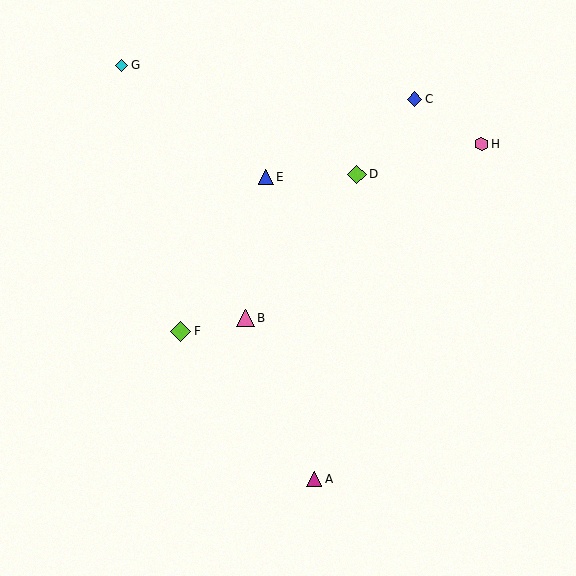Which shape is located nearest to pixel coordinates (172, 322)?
The lime diamond (labeled F) at (181, 331) is nearest to that location.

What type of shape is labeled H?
Shape H is a pink hexagon.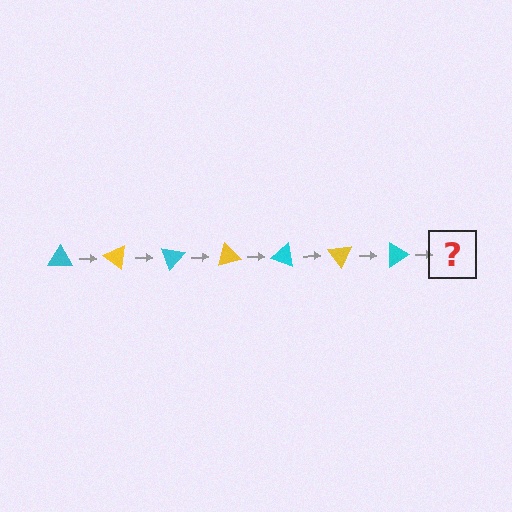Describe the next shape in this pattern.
It should be a yellow triangle, rotated 245 degrees from the start.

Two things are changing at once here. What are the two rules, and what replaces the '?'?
The two rules are that it rotates 35 degrees each step and the color cycles through cyan and yellow. The '?' should be a yellow triangle, rotated 245 degrees from the start.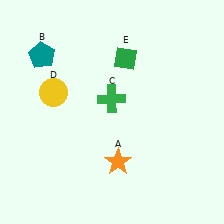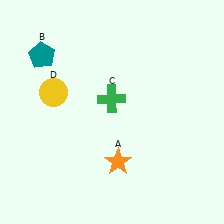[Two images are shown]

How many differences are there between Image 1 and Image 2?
There is 1 difference between the two images.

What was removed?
The green diamond (E) was removed in Image 2.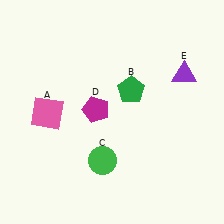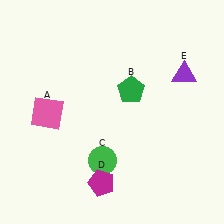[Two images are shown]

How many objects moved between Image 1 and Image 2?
1 object moved between the two images.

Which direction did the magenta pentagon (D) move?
The magenta pentagon (D) moved down.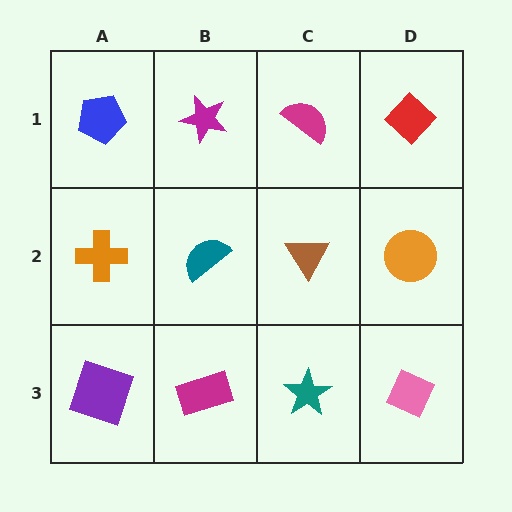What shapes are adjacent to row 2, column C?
A magenta semicircle (row 1, column C), a teal star (row 3, column C), a teal semicircle (row 2, column B), an orange circle (row 2, column D).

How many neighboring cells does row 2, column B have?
4.